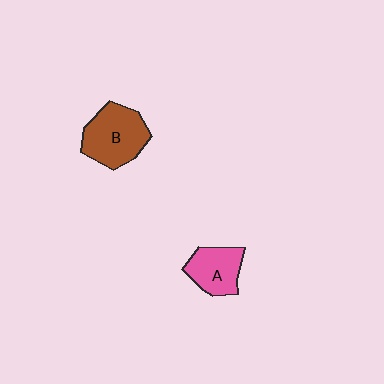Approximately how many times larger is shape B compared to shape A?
Approximately 1.4 times.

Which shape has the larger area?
Shape B (brown).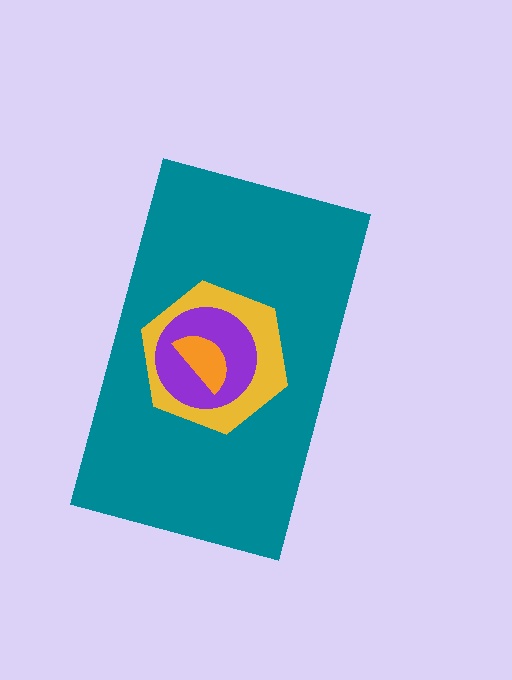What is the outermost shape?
The teal rectangle.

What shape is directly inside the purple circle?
The orange semicircle.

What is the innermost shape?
The orange semicircle.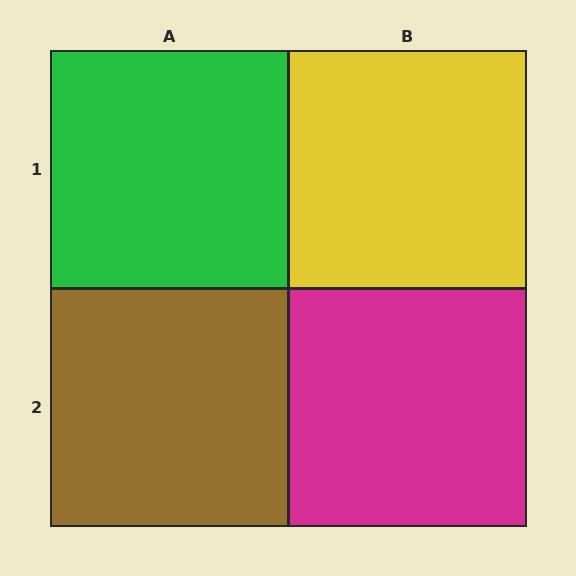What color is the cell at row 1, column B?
Yellow.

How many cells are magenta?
1 cell is magenta.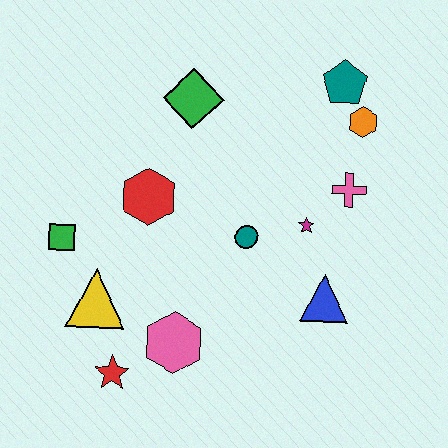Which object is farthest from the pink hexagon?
The teal pentagon is farthest from the pink hexagon.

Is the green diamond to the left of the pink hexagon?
No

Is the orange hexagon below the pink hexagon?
No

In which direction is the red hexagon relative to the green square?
The red hexagon is to the right of the green square.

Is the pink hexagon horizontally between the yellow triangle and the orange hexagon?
Yes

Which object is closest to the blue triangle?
The magenta star is closest to the blue triangle.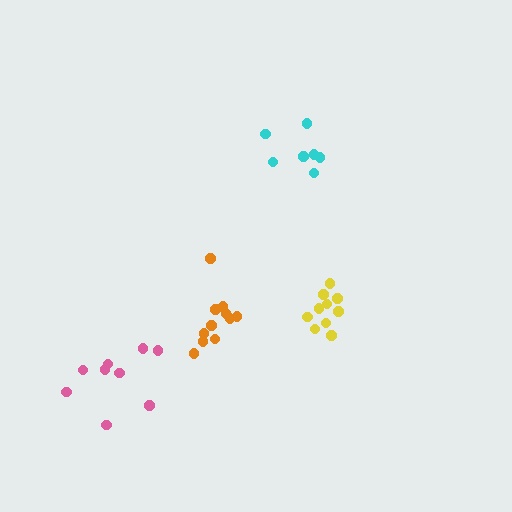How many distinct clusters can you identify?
There are 4 distinct clusters.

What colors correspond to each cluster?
The clusters are colored: yellow, cyan, pink, orange.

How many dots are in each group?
Group 1: 10 dots, Group 2: 7 dots, Group 3: 9 dots, Group 4: 11 dots (37 total).